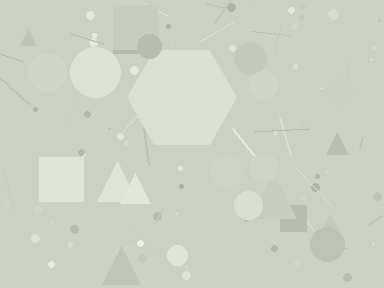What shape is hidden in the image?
A hexagon is hidden in the image.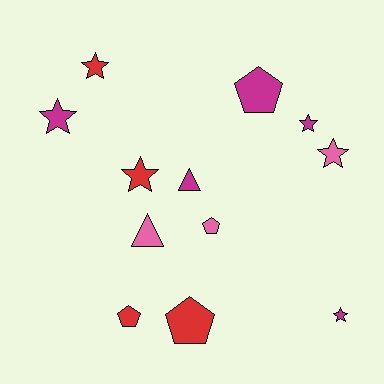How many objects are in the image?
There are 12 objects.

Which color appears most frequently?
Magenta, with 5 objects.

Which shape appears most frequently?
Star, with 6 objects.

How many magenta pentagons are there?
There is 1 magenta pentagon.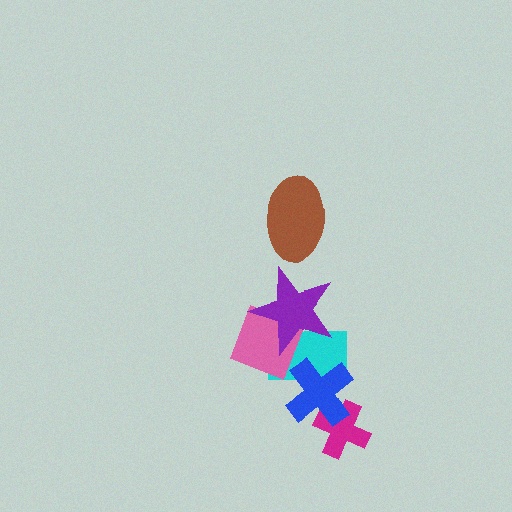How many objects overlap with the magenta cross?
1 object overlaps with the magenta cross.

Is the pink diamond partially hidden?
Yes, it is partially covered by another shape.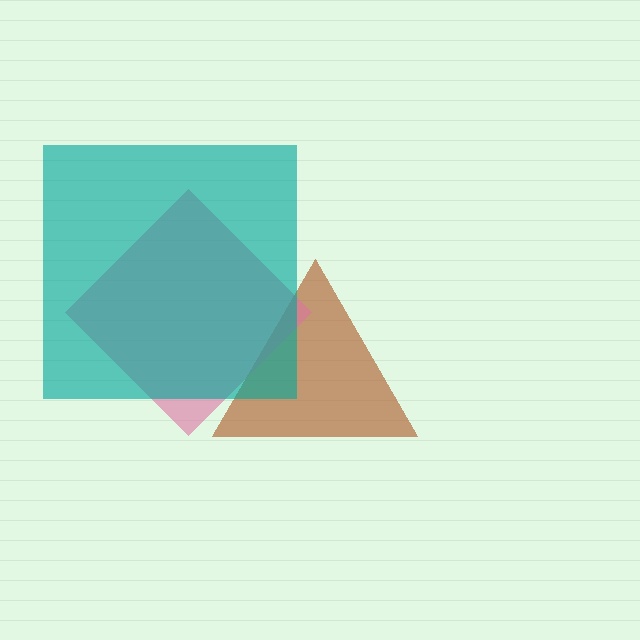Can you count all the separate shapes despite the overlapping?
Yes, there are 3 separate shapes.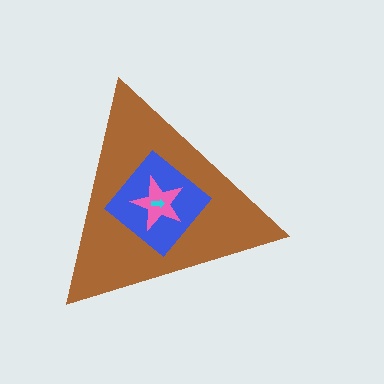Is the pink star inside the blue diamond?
Yes.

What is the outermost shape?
The brown triangle.